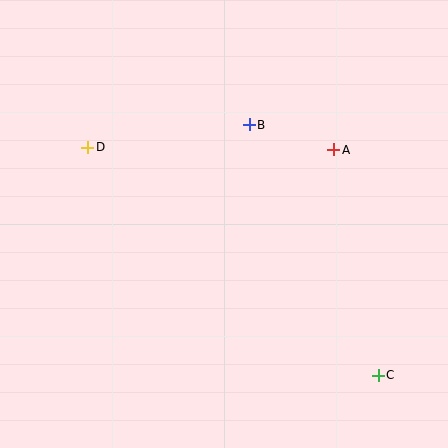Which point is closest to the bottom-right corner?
Point C is closest to the bottom-right corner.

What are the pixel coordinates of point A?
Point A is at (334, 150).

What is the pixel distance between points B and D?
The distance between B and D is 163 pixels.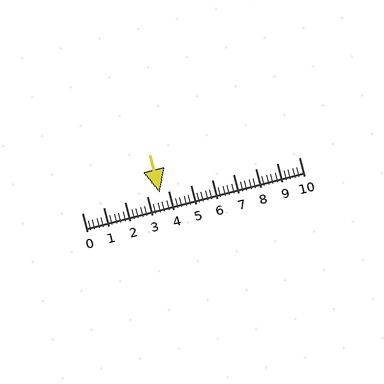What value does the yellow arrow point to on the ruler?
The yellow arrow points to approximately 3.6.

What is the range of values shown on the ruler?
The ruler shows values from 0 to 10.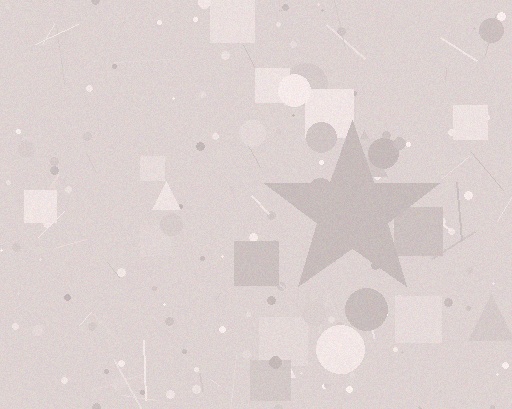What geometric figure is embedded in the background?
A star is embedded in the background.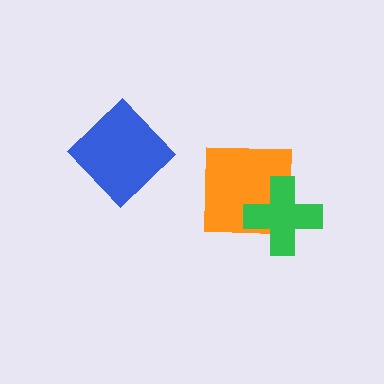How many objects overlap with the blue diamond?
0 objects overlap with the blue diamond.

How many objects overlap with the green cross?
1 object overlaps with the green cross.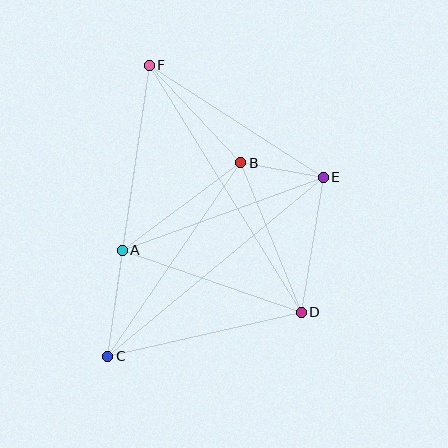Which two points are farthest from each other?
Points C and F are farthest from each other.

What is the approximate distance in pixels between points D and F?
The distance between D and F is approximately 290 pixels.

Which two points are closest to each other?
Points B and E are closest to each other.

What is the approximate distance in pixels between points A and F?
The distance between A and F is approximately 187 pixels.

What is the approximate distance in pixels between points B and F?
The distance between B and F is approximately 134 pixels.